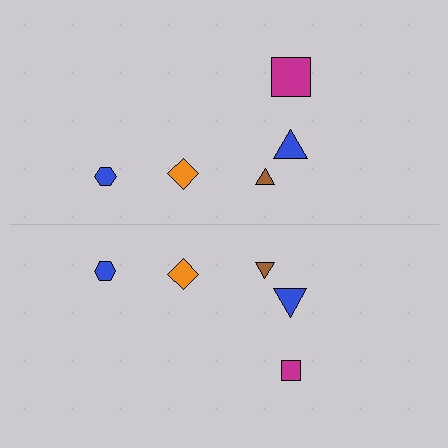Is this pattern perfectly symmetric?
No, the pattern is not perfectly symmetric. The magenta square on the bottom side has a different size than its mirror counterpart.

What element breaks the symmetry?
The magenta square on the bottom side has a different size than its mirror counterpart.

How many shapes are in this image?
There are 10 shapes in this image.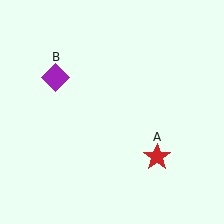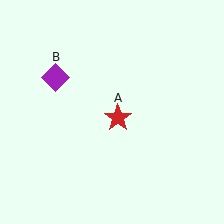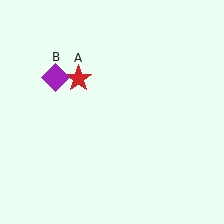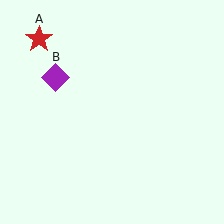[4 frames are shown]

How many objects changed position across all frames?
1 object changed position: red star (object A).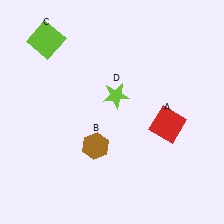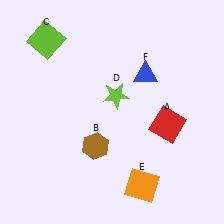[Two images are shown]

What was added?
An orange square (E), a blue triangle (F) were added in Image 2.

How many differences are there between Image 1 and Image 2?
There are 2 differences between the two images.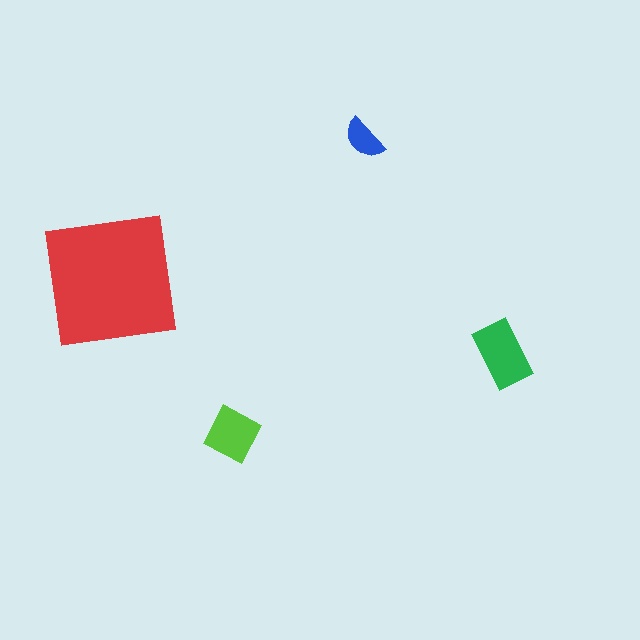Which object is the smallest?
The blue semicircle.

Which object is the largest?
The red square.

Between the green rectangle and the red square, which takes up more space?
The red square.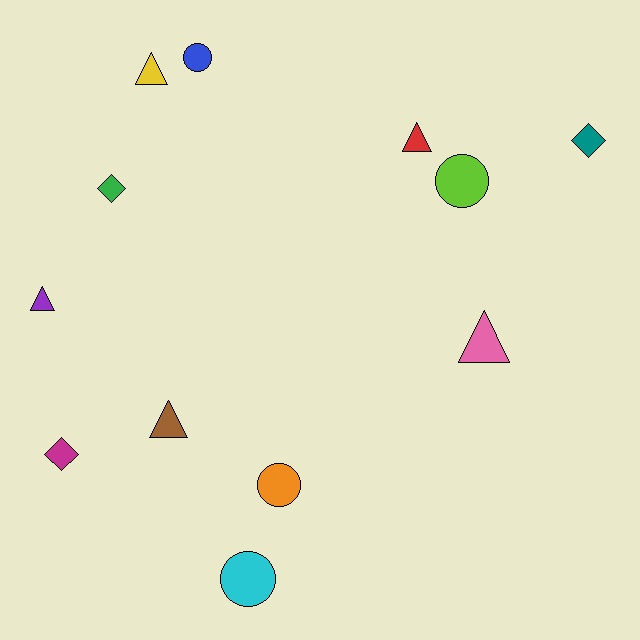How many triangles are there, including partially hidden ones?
There are 5 triangles.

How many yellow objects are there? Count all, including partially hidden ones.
There is 1 yellow object.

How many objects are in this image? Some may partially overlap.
There are 12 objects.